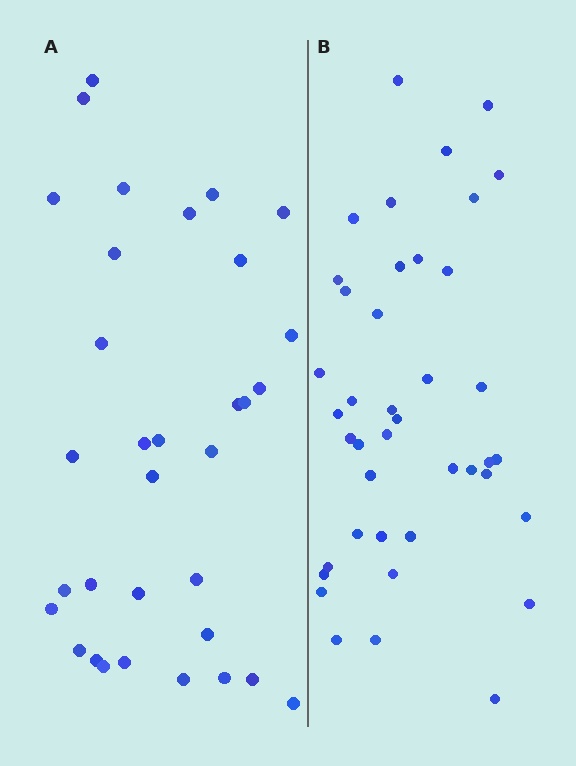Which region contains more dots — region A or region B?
Region B (the right region) has more dots.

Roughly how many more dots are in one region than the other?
Region B has roughly 8 or so more dots than region A.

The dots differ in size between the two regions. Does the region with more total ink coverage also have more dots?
No. Region A has more total ink coverage because its dots are larger, but region B actually contains more individual dots. Total area can be misleading — the number of items is what matters here.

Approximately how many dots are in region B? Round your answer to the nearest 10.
About 40 dots. (The exact count is 41, which rounds to 40.)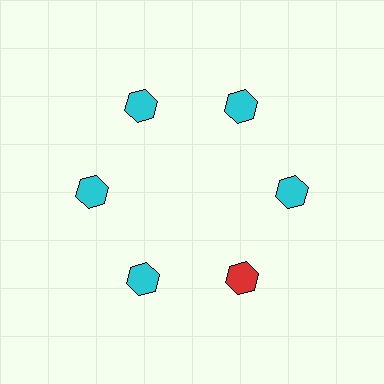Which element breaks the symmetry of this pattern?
The red hexagon at roughly the 5 o'clock position breaks the symmetry. All other shapes are cyan hexagons.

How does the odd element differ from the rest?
It has a different color: red instead of cyan.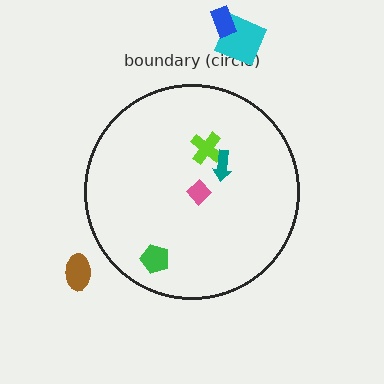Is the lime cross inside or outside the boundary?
Inside.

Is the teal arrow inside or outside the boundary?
Inside.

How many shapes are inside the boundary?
4 inside, 3 outside.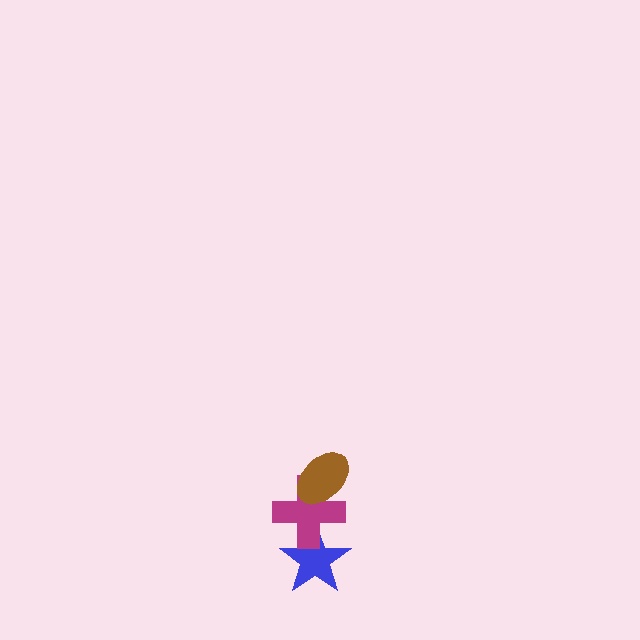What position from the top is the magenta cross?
The magenta cross is 2nd from the top.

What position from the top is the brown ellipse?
The brown ellipse is 1st from the top.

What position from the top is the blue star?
The blue star is 3rd from the top.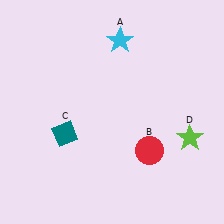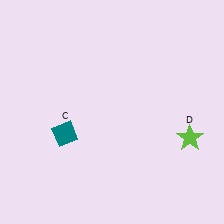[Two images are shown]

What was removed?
The cyan star (A), the red circle (B) were removed in Image 2.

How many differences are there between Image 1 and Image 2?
There are 2 differences between the two images.